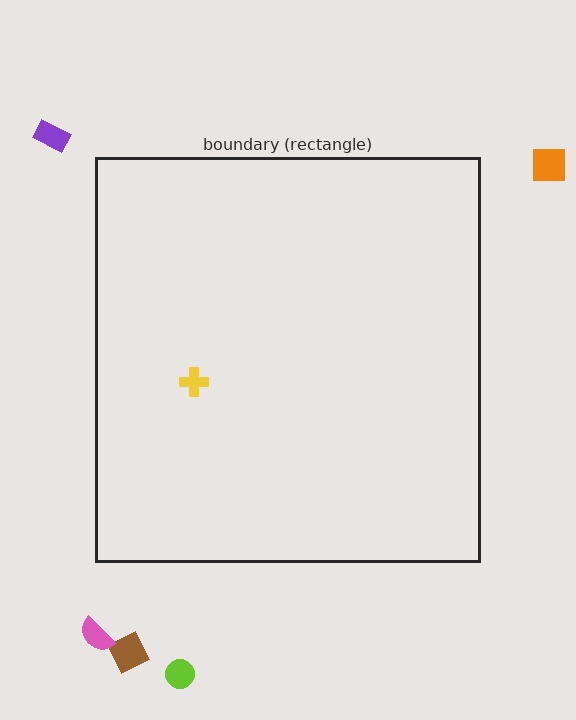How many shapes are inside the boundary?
1 inside, 5 outside.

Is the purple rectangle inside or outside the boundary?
Outside.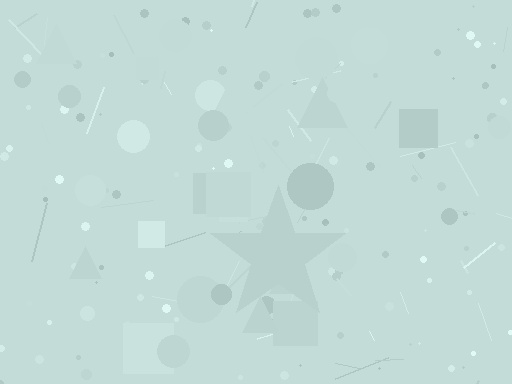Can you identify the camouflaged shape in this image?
The camouflaged shape is a star.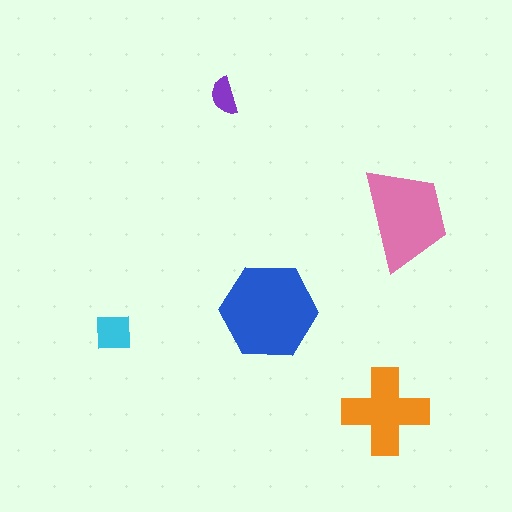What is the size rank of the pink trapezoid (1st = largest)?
2nd.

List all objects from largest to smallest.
The blue hexagon, the pink trapezoid, the orange cross, the cyan square, the purple semicircle.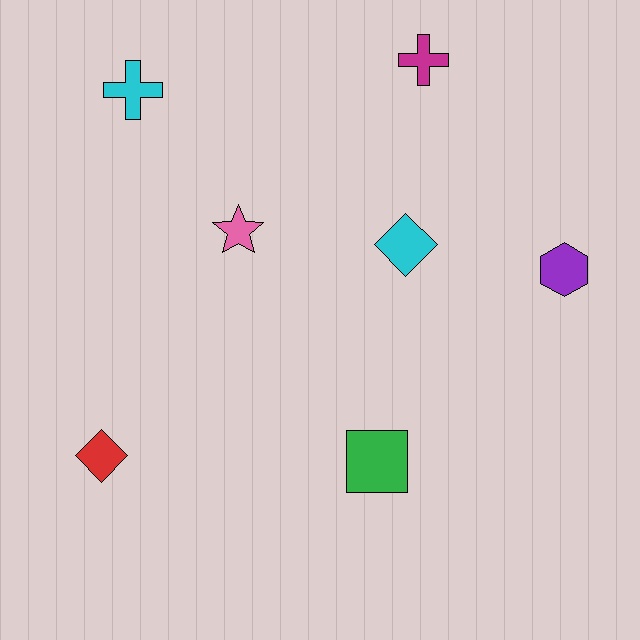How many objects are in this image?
There are 7 objects.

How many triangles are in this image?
There are no triangles.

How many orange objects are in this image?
There are no orange objects.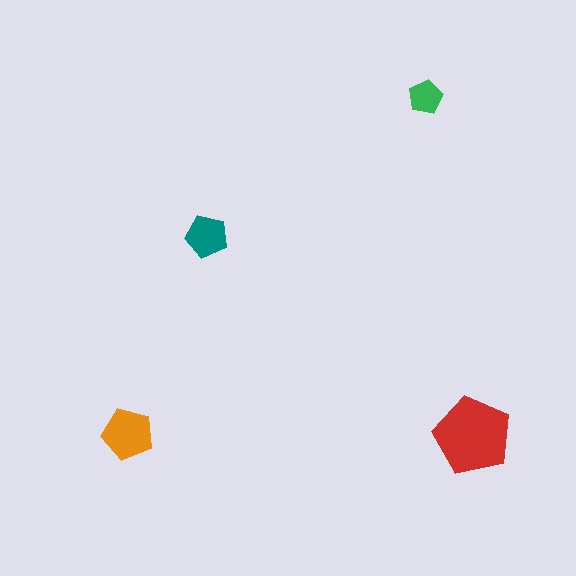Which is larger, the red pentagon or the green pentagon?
The red one.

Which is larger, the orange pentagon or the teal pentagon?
The orange one.